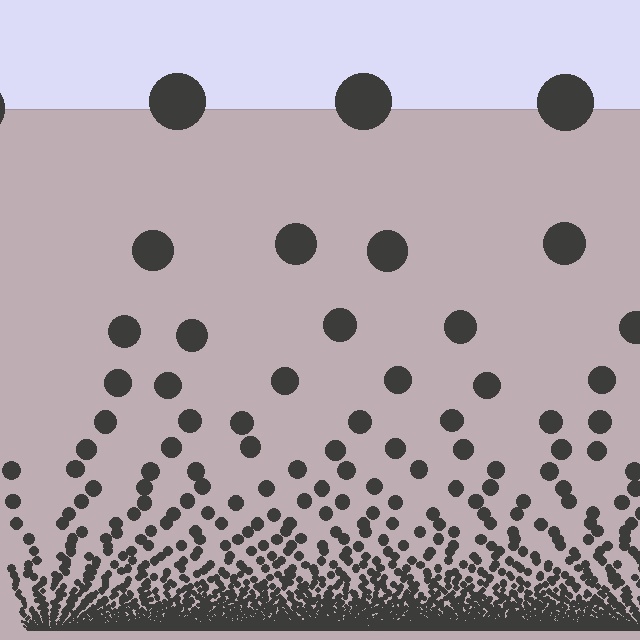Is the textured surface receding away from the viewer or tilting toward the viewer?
The surface appears to tilt toward the viewer. Texture elements get larger and sparser toward the top.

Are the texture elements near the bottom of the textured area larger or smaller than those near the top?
Smaller. The gradient is inverted — elements near the bottom are smaller and denser.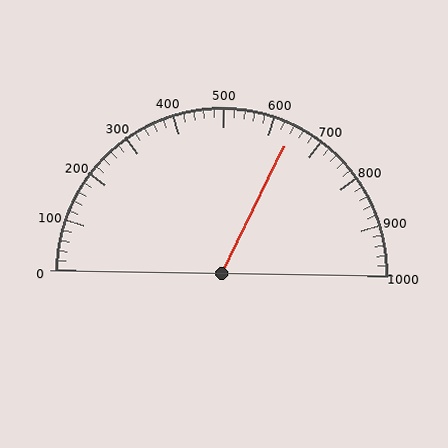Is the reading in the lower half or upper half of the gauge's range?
The reading is in the upper half of the range (0 to 1000).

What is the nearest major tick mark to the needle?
The nearest major tick mark is 600.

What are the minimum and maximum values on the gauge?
The gauge ranges from 0 to 1000.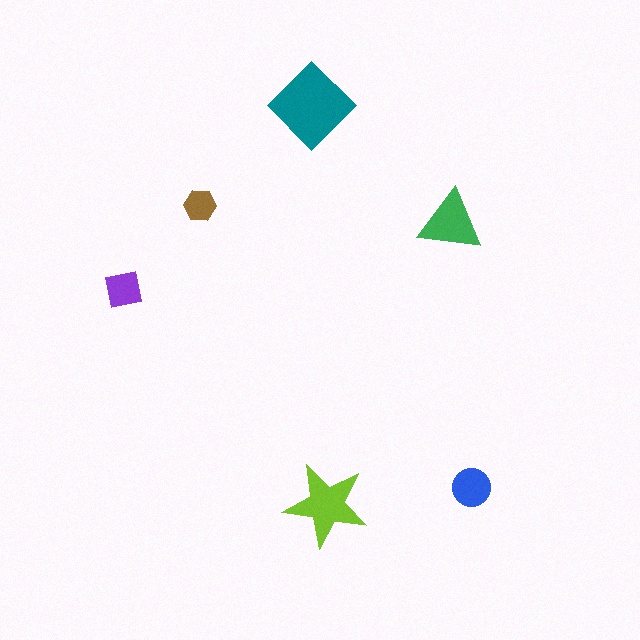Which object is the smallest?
The brown hexagon.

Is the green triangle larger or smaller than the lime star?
Smaller.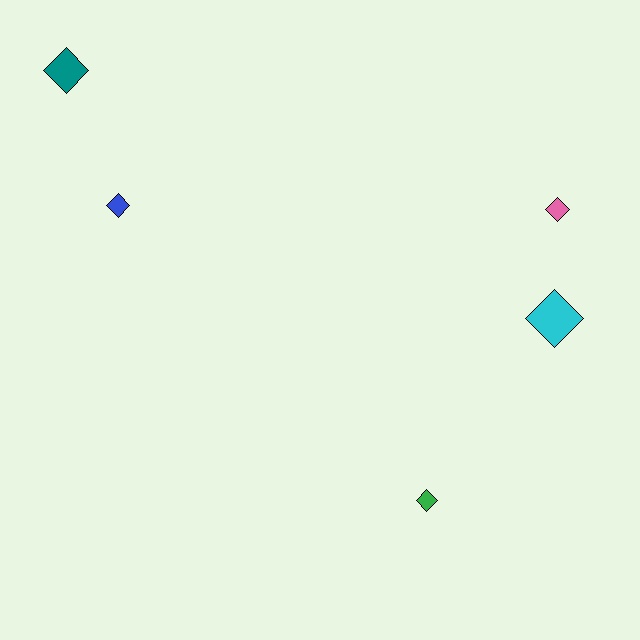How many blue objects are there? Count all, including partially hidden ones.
There is 1 blue object.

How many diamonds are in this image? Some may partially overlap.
There are 5 diamonds.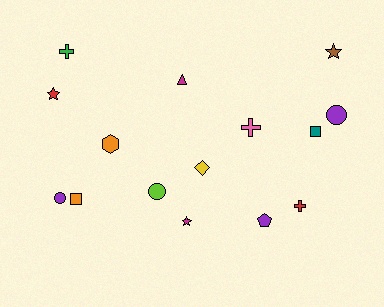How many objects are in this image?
There are 15 objects.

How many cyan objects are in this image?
There are no cyan objects.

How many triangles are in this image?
There is 1 triangle.